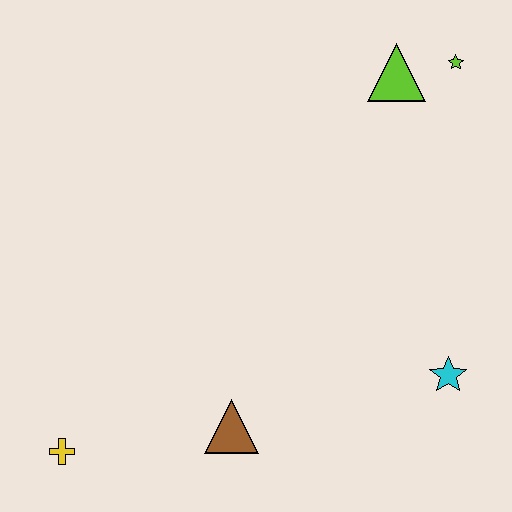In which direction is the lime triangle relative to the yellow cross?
The lime triangle is above the yellow cross.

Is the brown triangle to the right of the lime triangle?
No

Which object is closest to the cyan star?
The brown triangle is closest to the cyan star.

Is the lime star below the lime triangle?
No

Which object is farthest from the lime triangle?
The yellow cross is farthest from the lime triangle.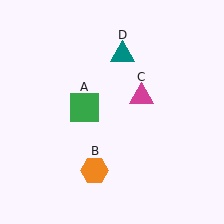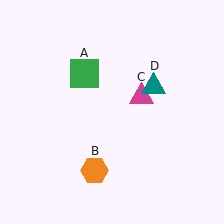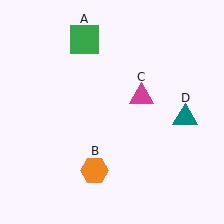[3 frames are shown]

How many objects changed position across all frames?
2 objects changed position: green square (object A), teal triangle (object D).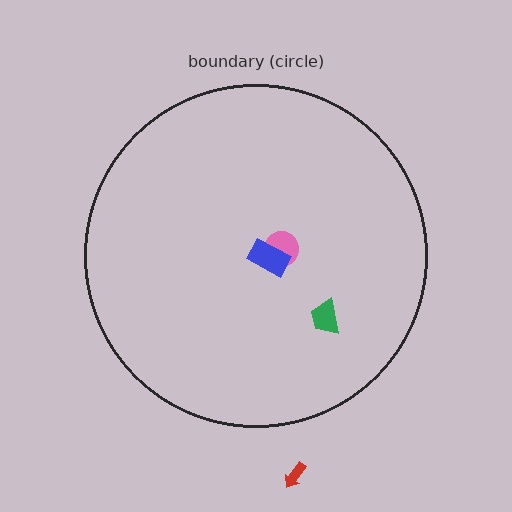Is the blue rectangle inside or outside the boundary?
Inside.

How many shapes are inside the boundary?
3 inside, 1 outside.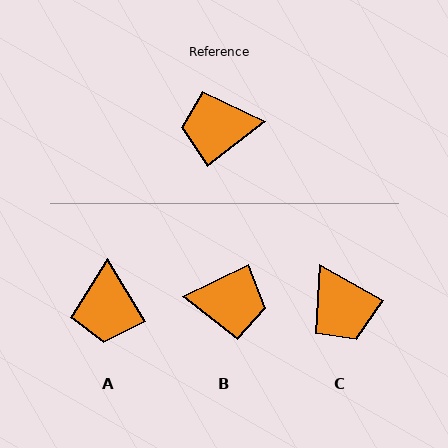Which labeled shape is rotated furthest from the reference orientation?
B, about 168 degrees away.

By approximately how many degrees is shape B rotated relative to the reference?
Approximately 168 degrees counter-clockwise.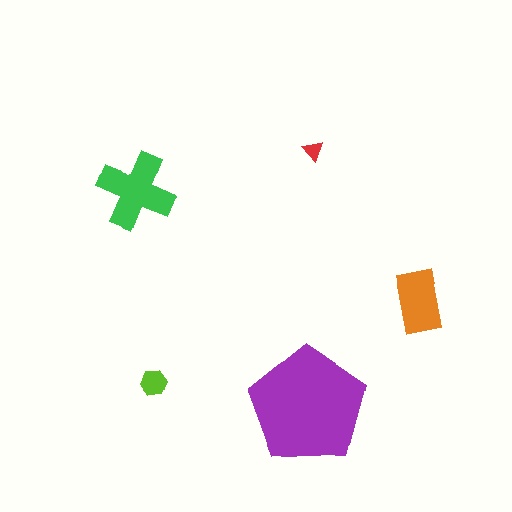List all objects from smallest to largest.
The red triangle, the lime hexagon, the orange rectangle, the green cross, the purple pentagon.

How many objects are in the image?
There are 5 objects in the image.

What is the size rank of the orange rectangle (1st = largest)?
3rd.